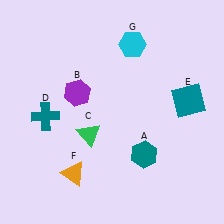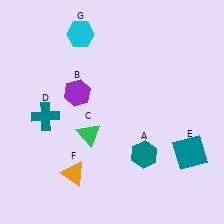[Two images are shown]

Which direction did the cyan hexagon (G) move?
The cyan hexagon (G) moved left.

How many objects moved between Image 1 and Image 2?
2 objects moved between the two images.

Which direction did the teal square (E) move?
The teal square (E) moved down.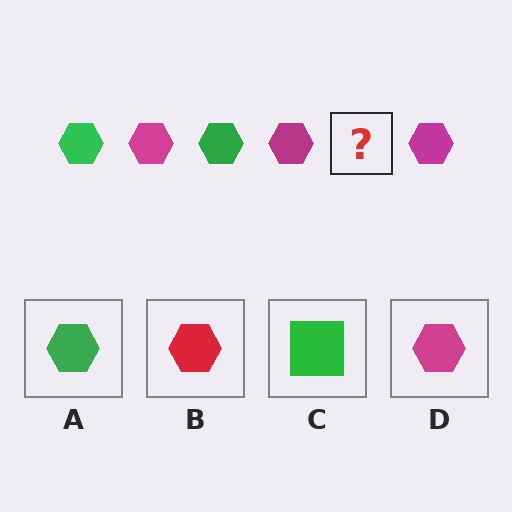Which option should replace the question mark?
Option A.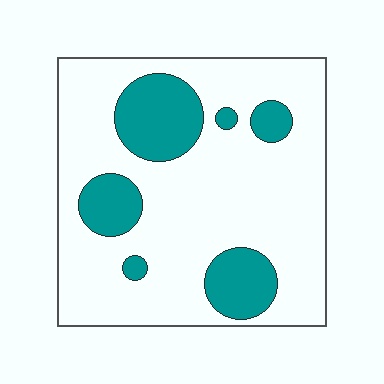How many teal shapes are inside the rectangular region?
6.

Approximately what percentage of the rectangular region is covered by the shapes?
Approximately 20%.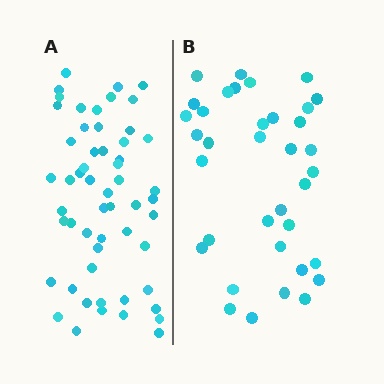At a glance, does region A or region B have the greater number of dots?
Region A (the left region) has more dots.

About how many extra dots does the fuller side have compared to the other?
Region A has approximately 20 more dots than region B.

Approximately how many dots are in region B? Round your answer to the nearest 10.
About 40 dots. (The exact count is 36, which rounds to 40.)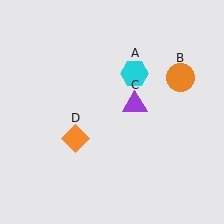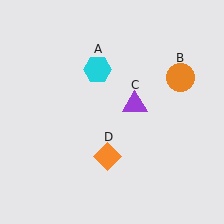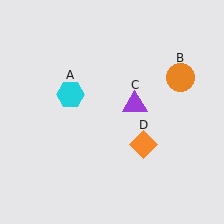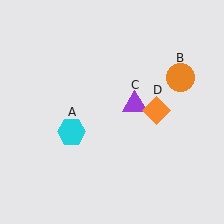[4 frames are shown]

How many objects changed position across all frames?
2 objects changed position: cyan hexagon (object A), orange diamond (object D).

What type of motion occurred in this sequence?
The cyan hexagon (object A), orange diamond (object D) rotated counterclockwise around the center of the scene.